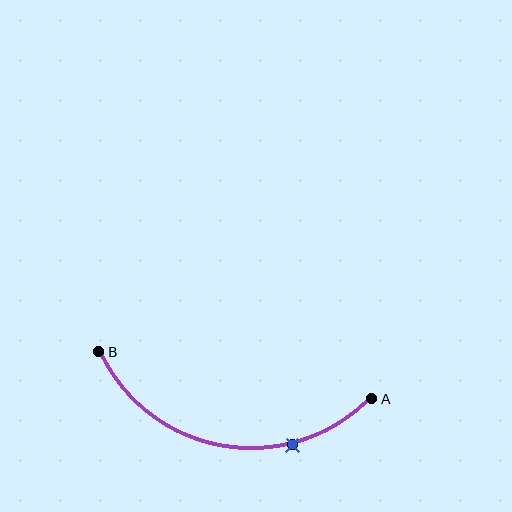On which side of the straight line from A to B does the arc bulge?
The arc bulges below the straight line connecting A and B.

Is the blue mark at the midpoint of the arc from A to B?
No. The blue mark lies on the arc but is closer to endpoint A. The arc midpoint would be at the point on the curve equidistant along the arc from both A and B.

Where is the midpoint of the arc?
The arc midpoint is the point on the curve farthest from the straight line joining A and B. It sits below that line.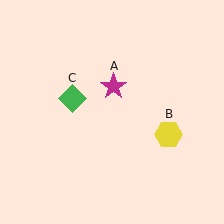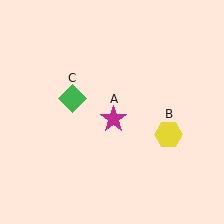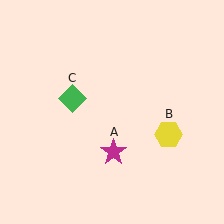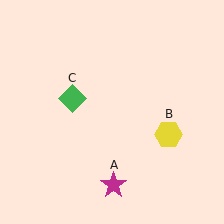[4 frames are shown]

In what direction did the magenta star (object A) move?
The magenta star (object A) moved down.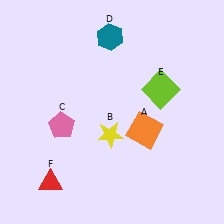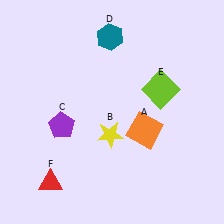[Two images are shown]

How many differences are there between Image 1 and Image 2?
There is 1 difference between the two images.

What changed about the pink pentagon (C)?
In Image 1, C is pink. In Image 2, it changed to purple.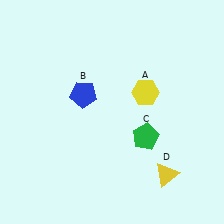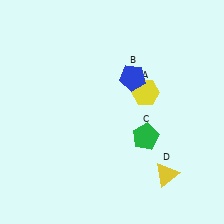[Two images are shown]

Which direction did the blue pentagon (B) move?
The blue pentagon (B) moved right.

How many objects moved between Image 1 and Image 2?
1 object moved between the two images.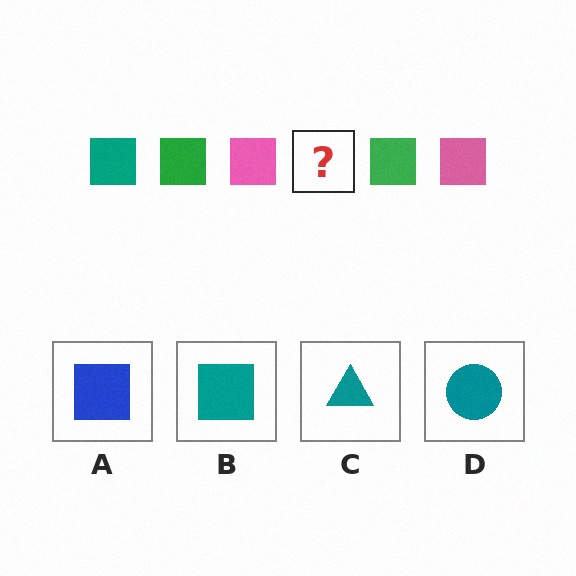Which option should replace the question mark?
Option B.